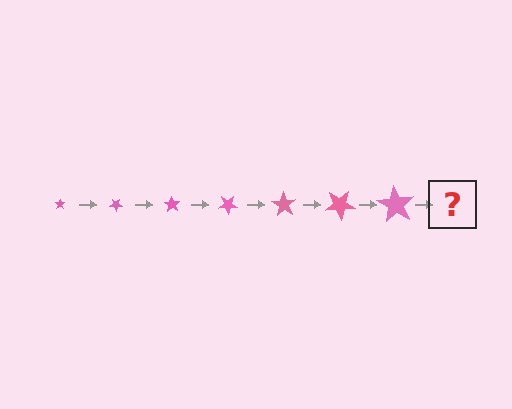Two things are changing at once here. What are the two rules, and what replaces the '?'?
The two rules are that the star grows larger each step and it rotates 35 degrees each step. The '?' should be a star, larger than the previous one and rotated 245 degrees from the start.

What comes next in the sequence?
The next element should be a star, larger than the previous one and rotated 245 degrees from the start.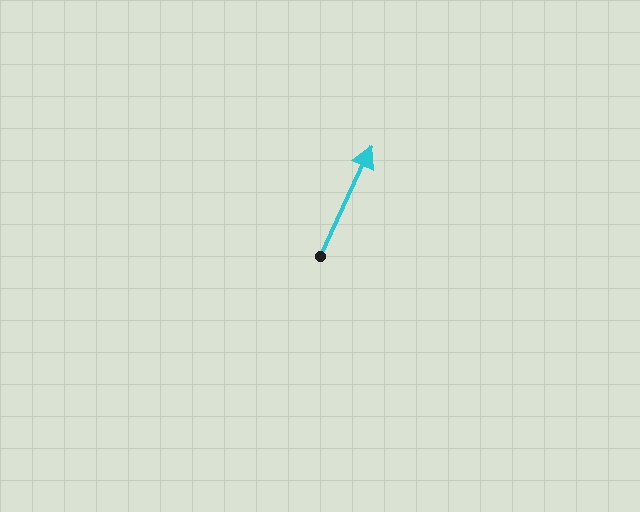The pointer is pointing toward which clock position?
Roughly 1 o'clock.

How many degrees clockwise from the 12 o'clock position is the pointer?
Approximately 25 degrees.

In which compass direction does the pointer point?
Northeast.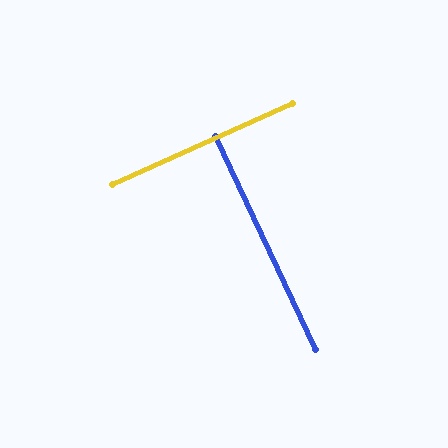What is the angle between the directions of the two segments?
Approximately 89 degrees.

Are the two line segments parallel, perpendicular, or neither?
Perpendicular — they meet at approximately 89°.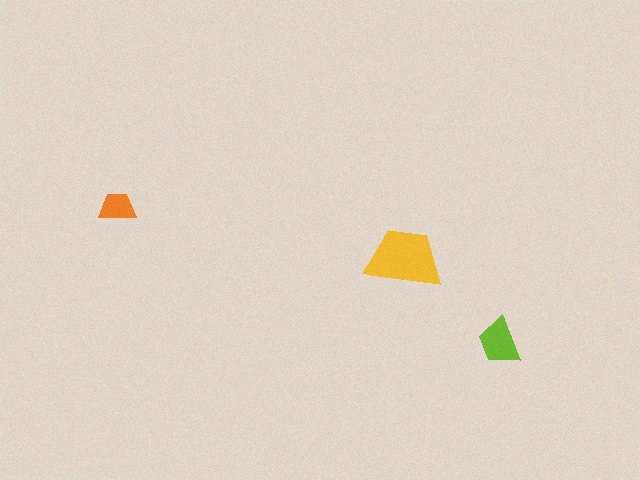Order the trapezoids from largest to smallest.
the yellow one, the lime one, the orange one.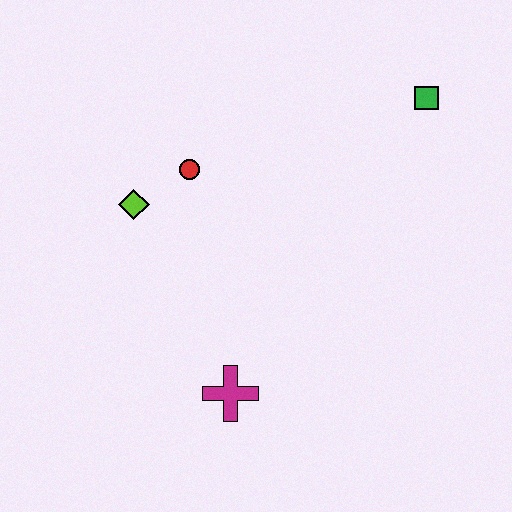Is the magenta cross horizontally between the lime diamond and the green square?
Yes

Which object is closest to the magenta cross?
The lime diamond is closest to the magenta cross.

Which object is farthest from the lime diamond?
The green square is farthest from the lime diamond.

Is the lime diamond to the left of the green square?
Yes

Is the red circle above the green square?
No